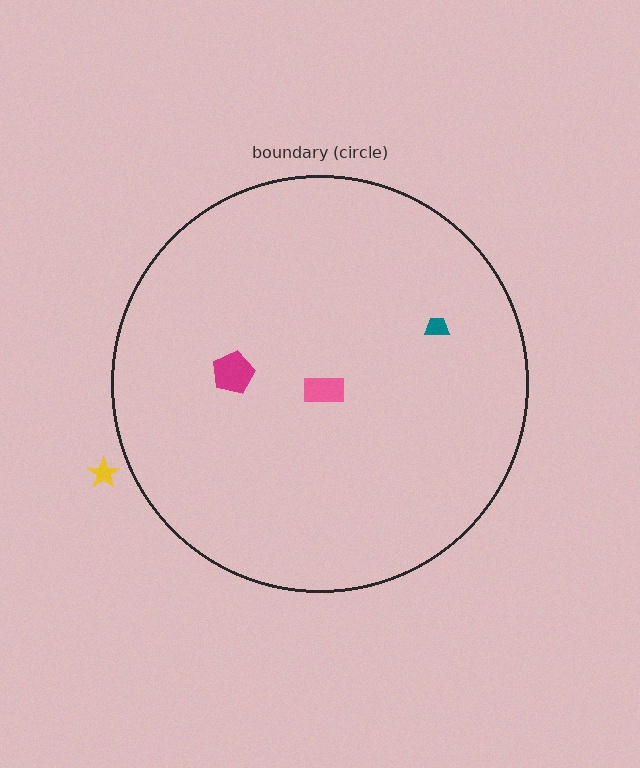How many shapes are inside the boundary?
3 inside, 1 outside.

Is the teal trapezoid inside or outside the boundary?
Inside.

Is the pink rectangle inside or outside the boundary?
Inside.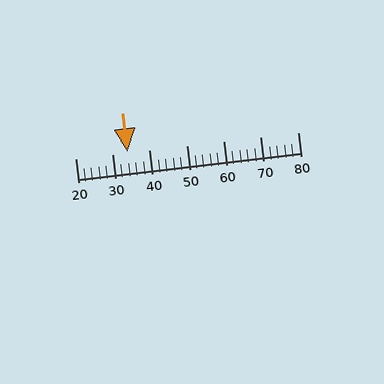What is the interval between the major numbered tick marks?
The major tick marks are spaced 10 units apart.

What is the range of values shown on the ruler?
The ruler shows values from 20 to 80.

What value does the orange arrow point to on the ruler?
The orange arrow points to approximately 34.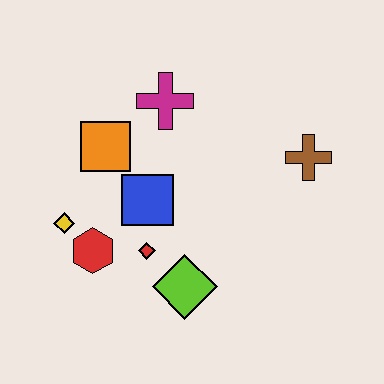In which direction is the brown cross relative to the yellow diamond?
The brown cross is to the right of the yellow diamond.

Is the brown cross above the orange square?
No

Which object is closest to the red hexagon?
The yellow diamond is closest to the red hexagon.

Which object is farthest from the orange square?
The brown cross is farthest from the orange square.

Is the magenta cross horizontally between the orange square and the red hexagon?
No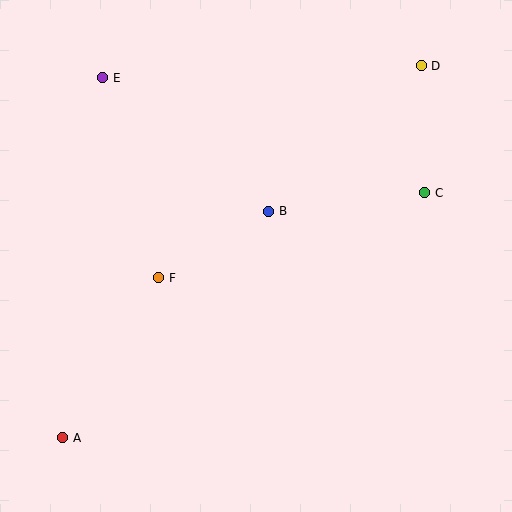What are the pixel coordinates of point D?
Point D is at (421, 66).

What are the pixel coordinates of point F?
Point F is at (159, 278).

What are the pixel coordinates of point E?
Point E is at (103, 78).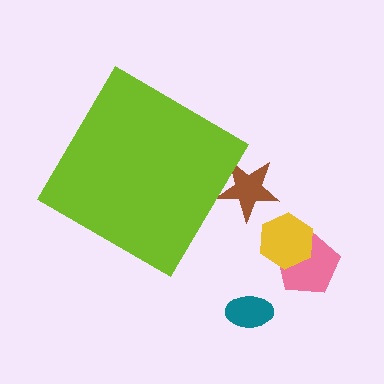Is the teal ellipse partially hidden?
No, the teal ellipse is fully visible.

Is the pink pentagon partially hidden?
No, the pink pentagon is fully visible.